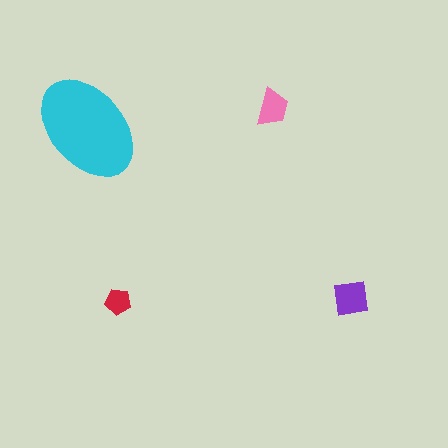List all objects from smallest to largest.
The red pentagon, the pink trapezoid, the purple square, the cyan ellipse.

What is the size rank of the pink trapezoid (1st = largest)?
3rd.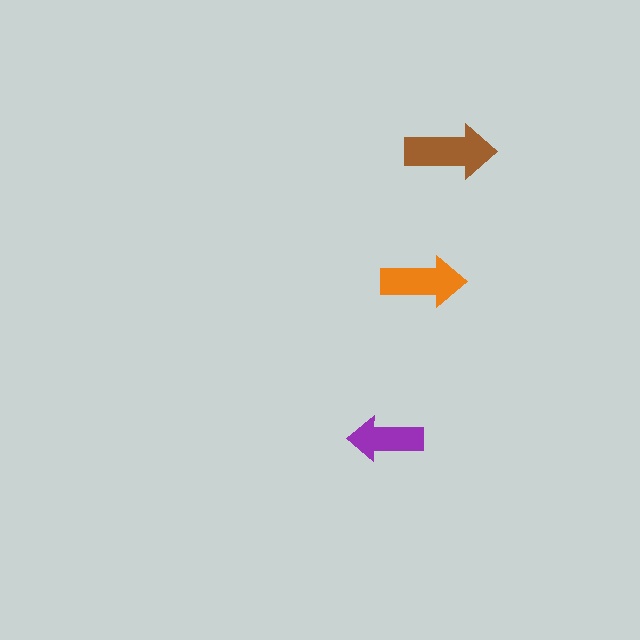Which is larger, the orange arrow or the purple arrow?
The orange one.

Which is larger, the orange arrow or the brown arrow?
The brown one.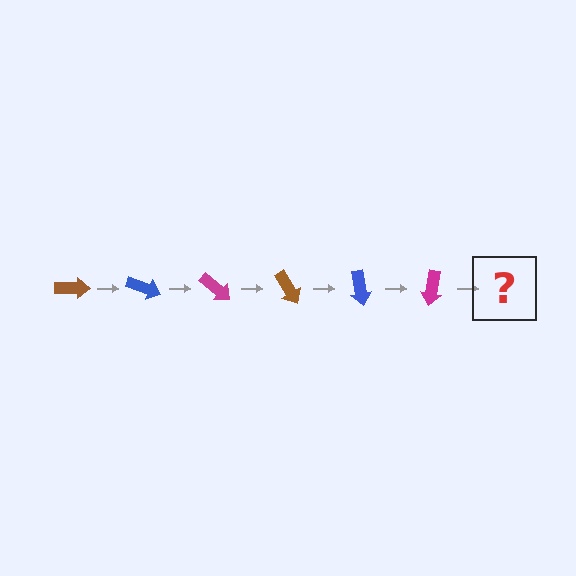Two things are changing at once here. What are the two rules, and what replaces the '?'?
The two rules are that it rotates 20 degrees each step and the color cycles through brown, blue, and magenta. The '?' should be a brown arrow, rotated 120 degrees from the start.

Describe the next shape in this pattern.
It should be a brown arrow, rotated 120 degrees from the start.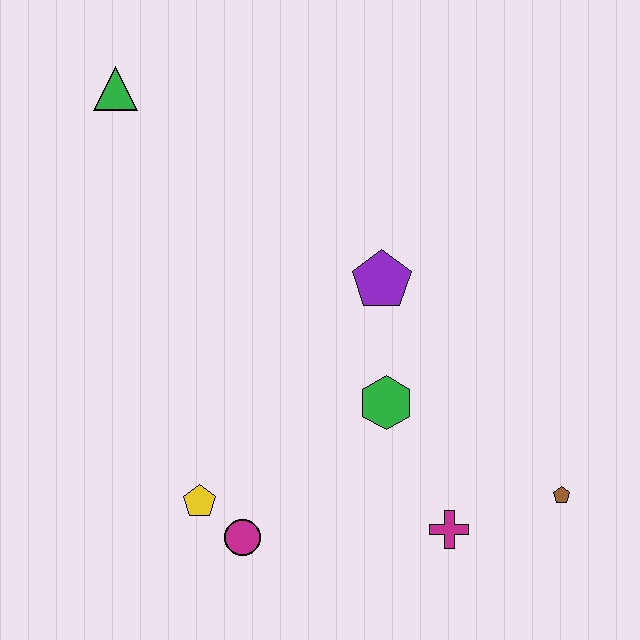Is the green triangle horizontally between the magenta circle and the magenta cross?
No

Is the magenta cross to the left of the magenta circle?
No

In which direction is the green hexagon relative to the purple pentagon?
The green hexagon is below the purple pentagon.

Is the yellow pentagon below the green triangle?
Yes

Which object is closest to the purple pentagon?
The green hexagon is closest to the purple pentagon.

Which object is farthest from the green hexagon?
The green triangle is farthest from the green hexagon.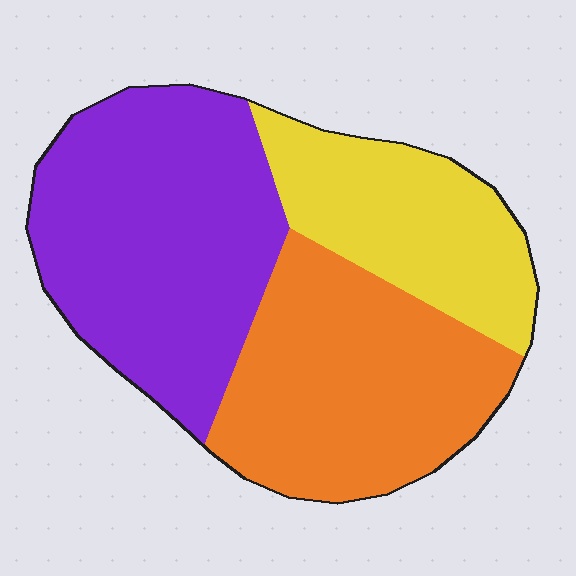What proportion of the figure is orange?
Orange covers about 35% of the figure.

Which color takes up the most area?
Purple, at roughly 40%.